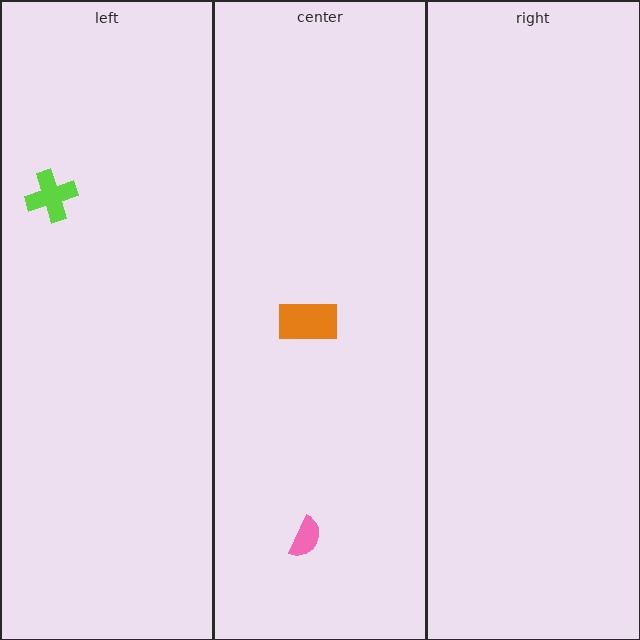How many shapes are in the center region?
2.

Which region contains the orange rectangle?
The center region.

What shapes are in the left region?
The lime cross.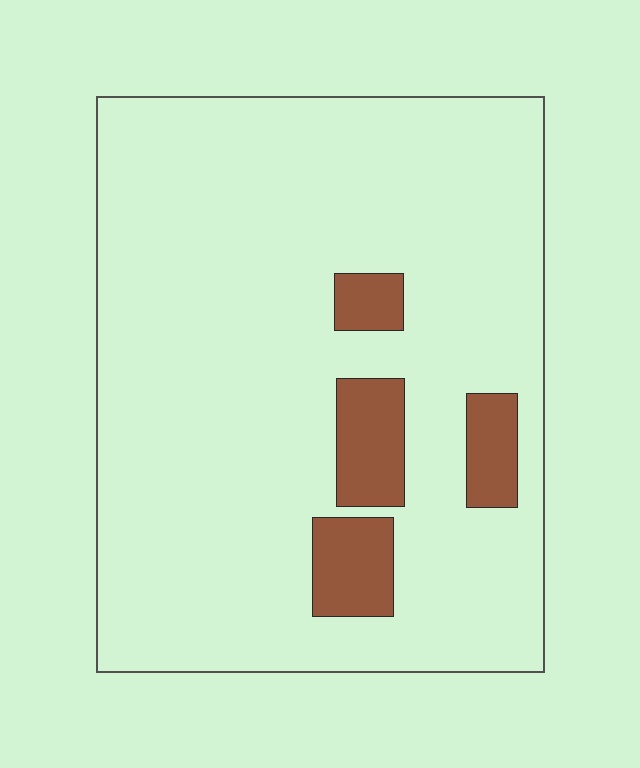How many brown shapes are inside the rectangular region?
4.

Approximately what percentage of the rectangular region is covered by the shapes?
Approximately 10%.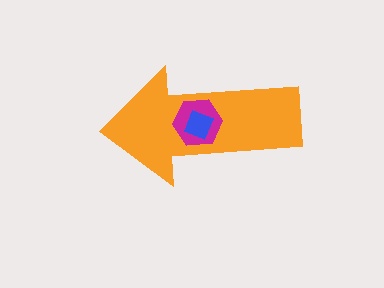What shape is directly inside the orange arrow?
The magenta hexagon.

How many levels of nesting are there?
3.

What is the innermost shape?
The blue diamond.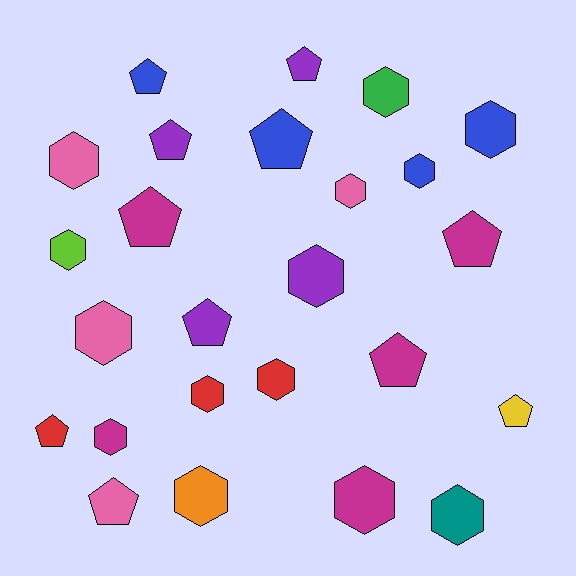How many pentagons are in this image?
There are 11 pentagons.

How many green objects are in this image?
There is 1 green object.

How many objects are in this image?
There are 25 objects.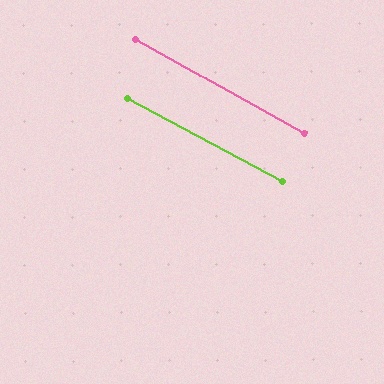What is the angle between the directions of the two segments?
Approximately 1 degree.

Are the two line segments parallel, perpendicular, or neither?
Parallel — their directions differ by only 1.0°.